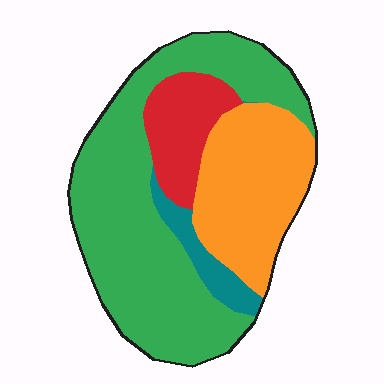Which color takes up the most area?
Green, at roughly 55%.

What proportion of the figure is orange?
Orange takes up between a quarter and a half of the figure.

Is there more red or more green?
Green.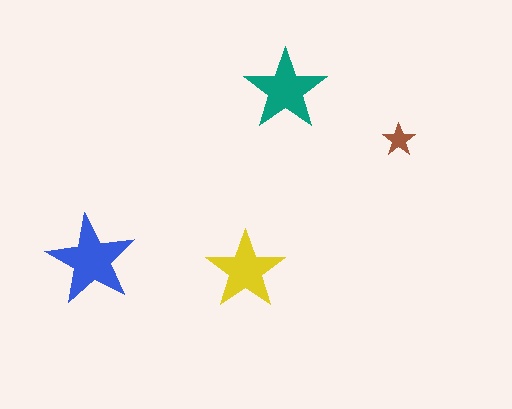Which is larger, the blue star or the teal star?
The blue one.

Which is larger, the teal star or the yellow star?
The teal one.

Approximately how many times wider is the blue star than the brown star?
About 2.5 times wider.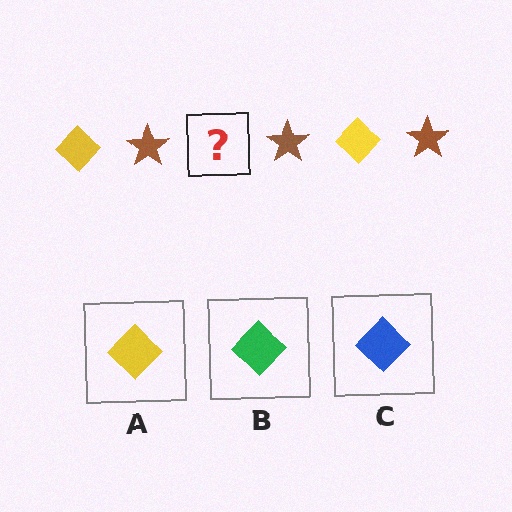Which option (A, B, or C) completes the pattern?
A.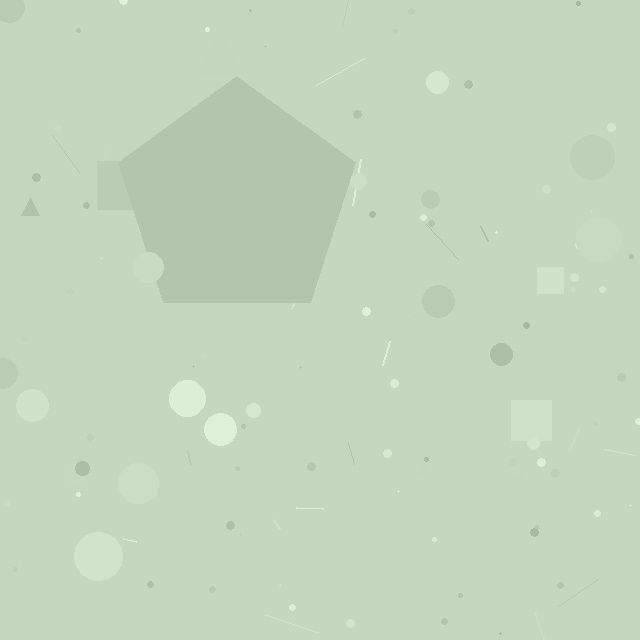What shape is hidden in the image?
A pentagon is hidden in the image.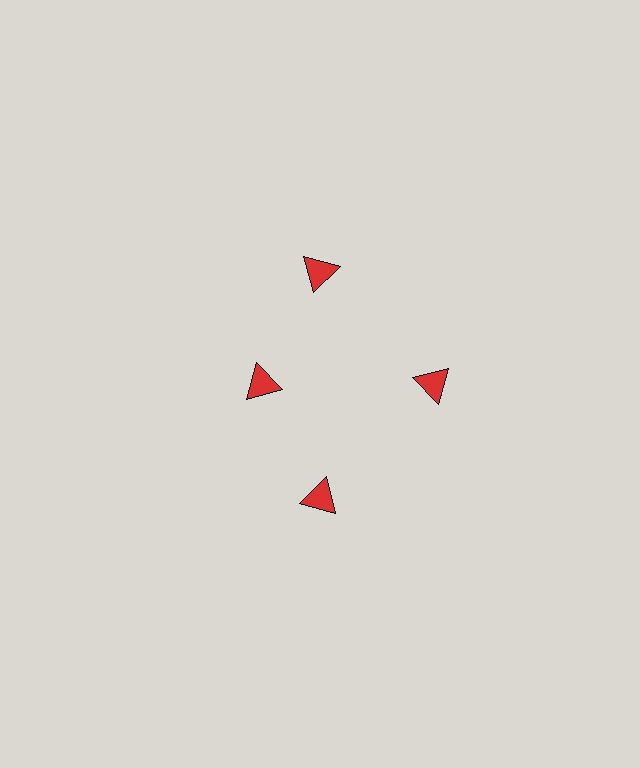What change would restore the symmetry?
The symmetry would be restored by moving it outward, back onto the ring so that all 4 triangles sit at equal angles and equal distance from the center.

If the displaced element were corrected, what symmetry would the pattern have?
It would have 4-fold rotational symmetry — the pattern would map onto itself every 90 degrees.